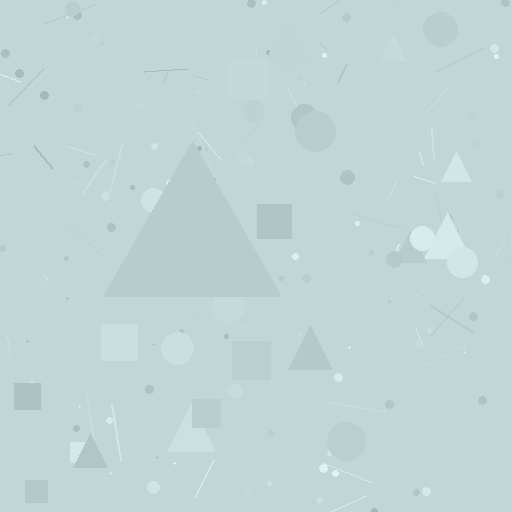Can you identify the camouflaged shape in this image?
The camouflaged shape is a triangle.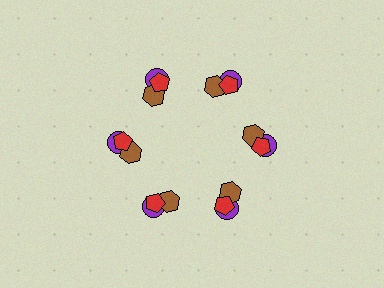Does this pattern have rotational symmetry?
Yes, this pattern has 6-fold rotational symmetry. It looks the same after rotating 60 degrees around the center.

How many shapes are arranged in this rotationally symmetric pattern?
There are 18 shapes, arranged in 6 groups of 3.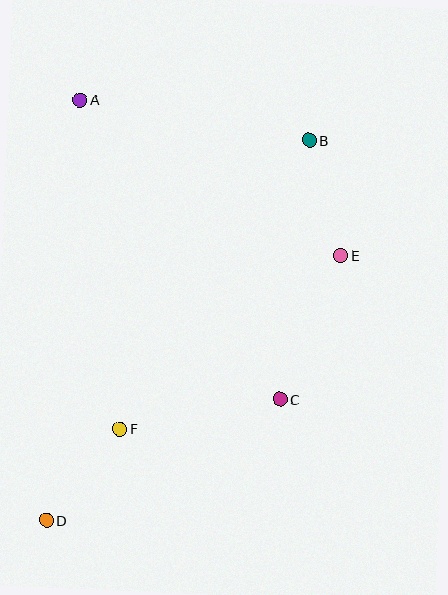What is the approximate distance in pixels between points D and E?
The distance between D and E is approximately 396 pixels.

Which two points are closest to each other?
Points D and F are closest to each other.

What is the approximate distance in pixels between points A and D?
The distance between A and D is approximately 422 pixels.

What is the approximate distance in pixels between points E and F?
The distance between E and F is approximately 281 pixels.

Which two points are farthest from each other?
Points B and D are farthest from each other.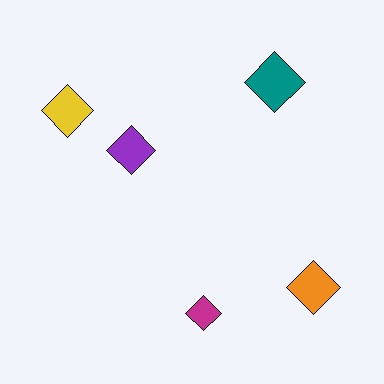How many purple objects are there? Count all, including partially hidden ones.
There is 1 purple object.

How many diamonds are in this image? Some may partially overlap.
There are 5 diamonds.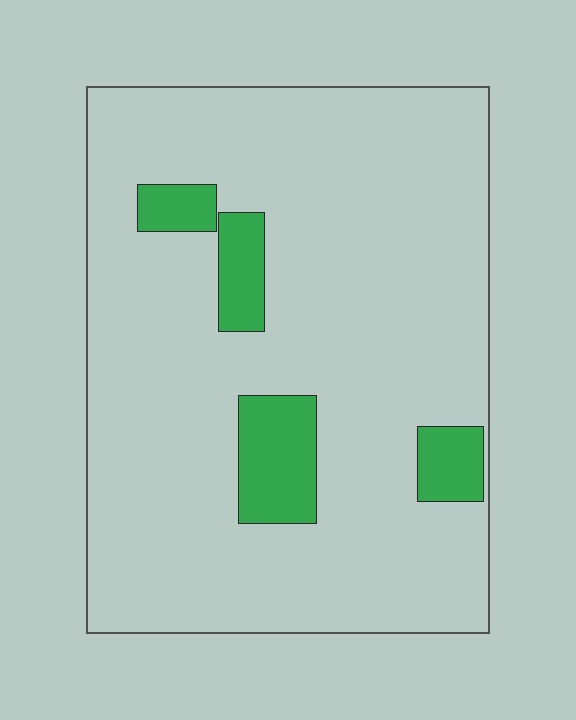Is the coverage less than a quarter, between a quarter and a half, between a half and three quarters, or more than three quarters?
Less than a quarter.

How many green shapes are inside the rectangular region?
4.